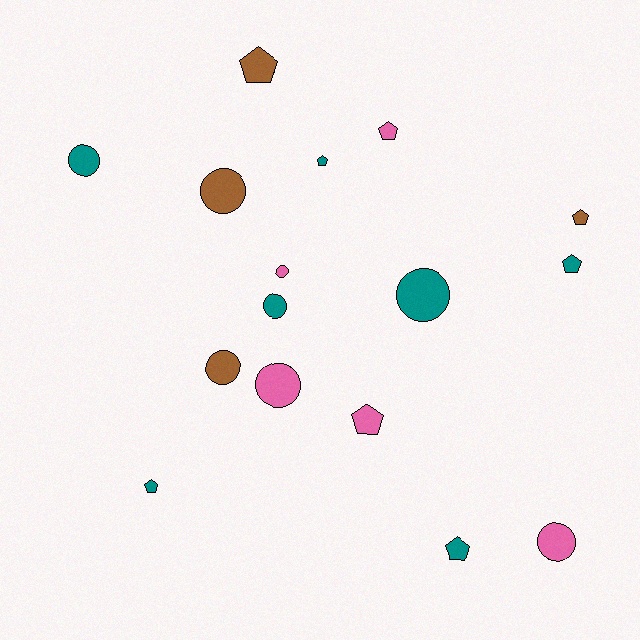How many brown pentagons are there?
There are 2 brown pentagons.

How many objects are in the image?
There are 16 objects.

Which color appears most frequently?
Teal, with 7 objects.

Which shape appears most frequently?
Circle, with 8 objects.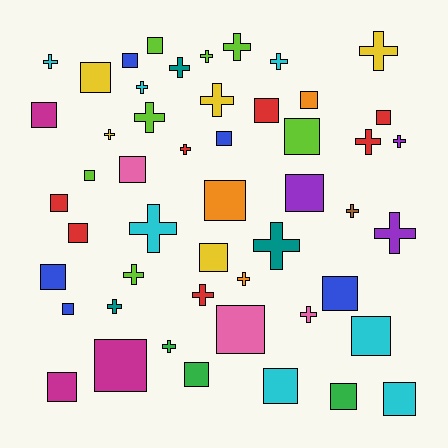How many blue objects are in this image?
There are 5 blue objects.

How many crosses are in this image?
There are 23 crosses.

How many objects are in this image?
There are 50 objects.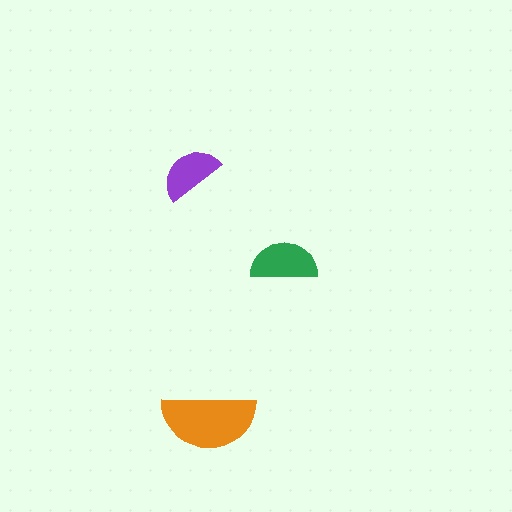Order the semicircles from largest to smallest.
the orange one, the green one, the purple one.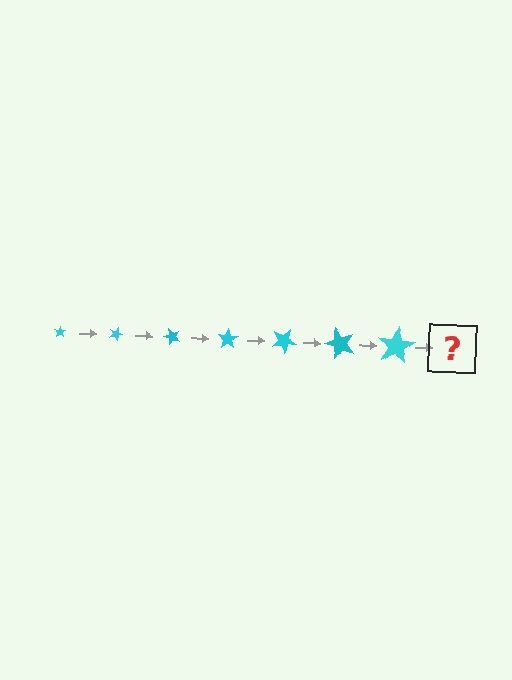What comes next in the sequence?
The next element should be a star, larger than the previous one and rotated 175 degrees from the start.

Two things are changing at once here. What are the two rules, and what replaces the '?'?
The two rules are that the star grows larger each step and it rotates 25 degrees each step. The '?' should be a star, larger than the previous one and rotated 175 degrees from the start.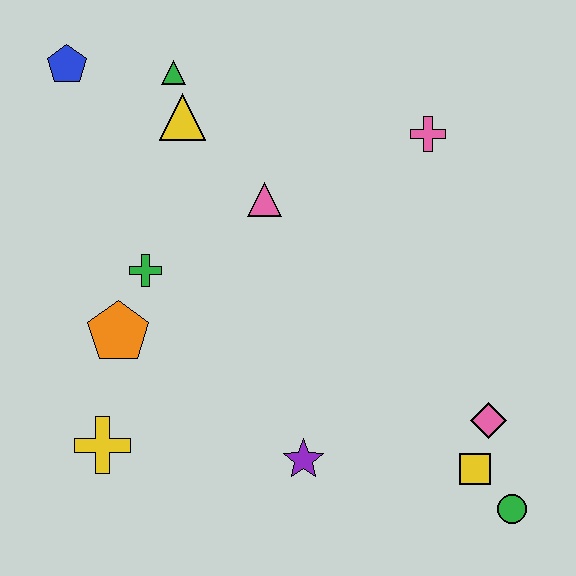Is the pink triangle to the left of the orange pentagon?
No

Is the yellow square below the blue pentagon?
Yes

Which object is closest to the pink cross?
The pink triangle is closest to the pink cross.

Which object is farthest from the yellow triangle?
The green circle is farthest from the yellow triangle.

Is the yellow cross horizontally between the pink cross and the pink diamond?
No